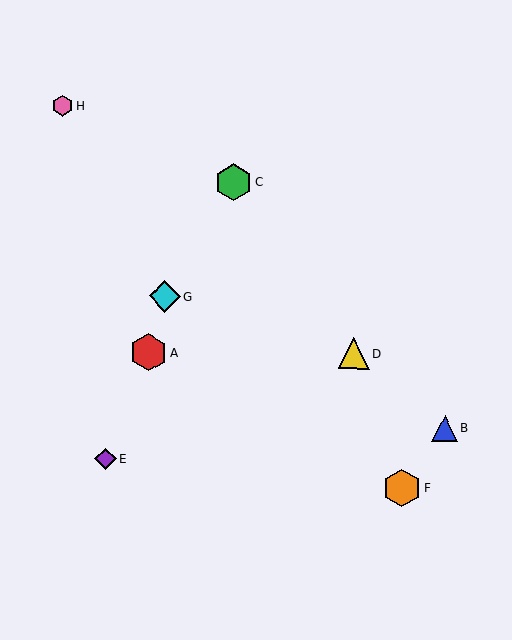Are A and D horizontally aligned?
Yes, both are at y≈352.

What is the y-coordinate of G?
Object G is at y≈296.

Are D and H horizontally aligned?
No, D is at y≈353 and H is at y≈106.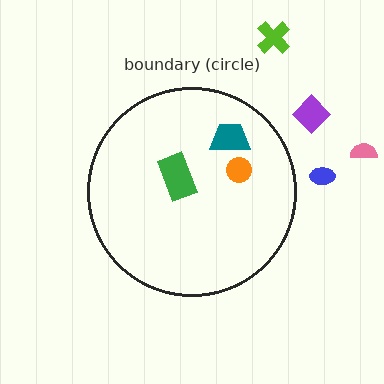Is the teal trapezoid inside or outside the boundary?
Inside.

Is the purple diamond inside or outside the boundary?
Outside.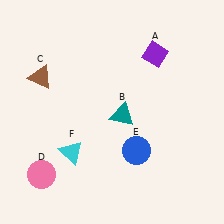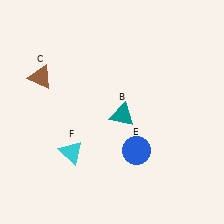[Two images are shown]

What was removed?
The purple diamond (A), the pink circle (D) were removed in Image 2.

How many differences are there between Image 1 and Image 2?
There are 2 differences between the two images.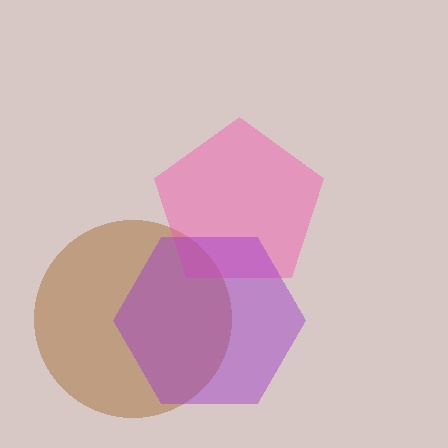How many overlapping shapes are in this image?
There are 3 overlapping shapes in the image.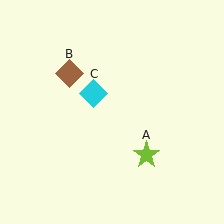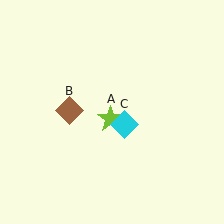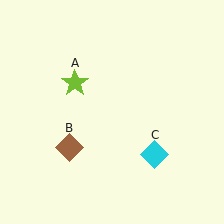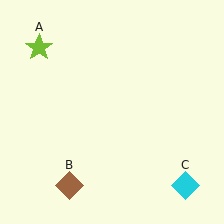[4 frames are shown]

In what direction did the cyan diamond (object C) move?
The cyan diamond (object C) moved down and to the right.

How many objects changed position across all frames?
3 objects changed position: lime star (object A), brown diamond (object B), cyan diamond (object C).